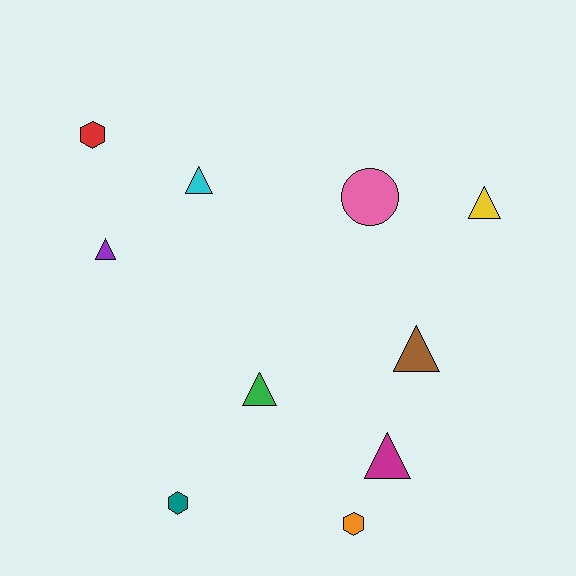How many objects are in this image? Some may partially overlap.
There are 10 objects.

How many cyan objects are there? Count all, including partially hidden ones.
There is 1 cyan object.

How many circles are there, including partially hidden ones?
There is 1 circle.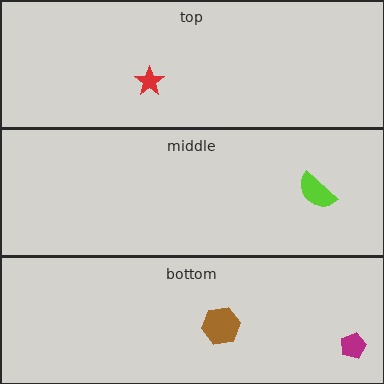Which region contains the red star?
The top region.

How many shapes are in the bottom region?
2.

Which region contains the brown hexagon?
The bottom region.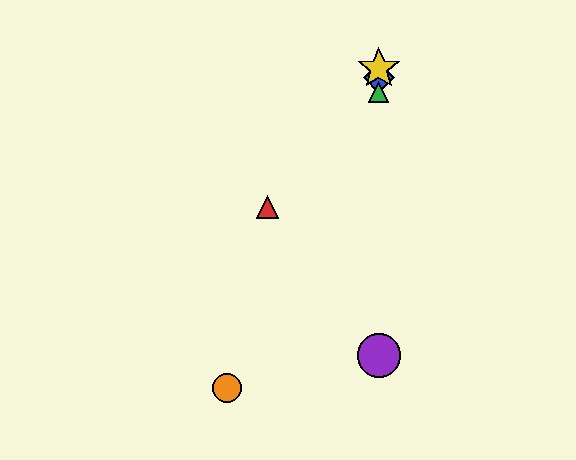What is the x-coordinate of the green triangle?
The green triangle is at x≈379.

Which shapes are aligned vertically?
The blue diamond, the green triangle, the yellow star, the purple circle are aligned vertically.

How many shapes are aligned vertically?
4 shapes (the blue diamond, the green triangle, the yellow star, the purple circle) are aligned vertically.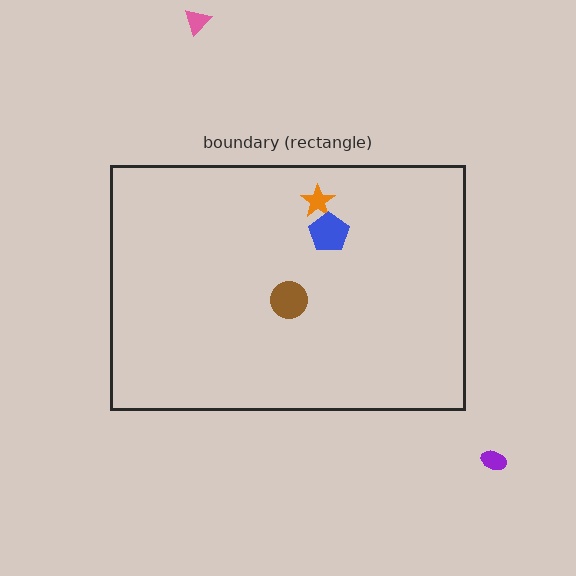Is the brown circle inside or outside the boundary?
Inside.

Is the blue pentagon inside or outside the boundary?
Inside.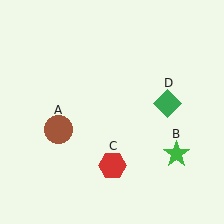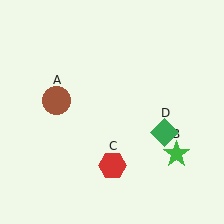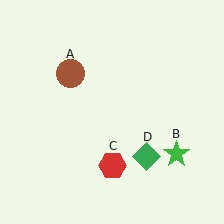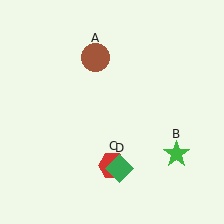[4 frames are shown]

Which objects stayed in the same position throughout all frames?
Green star (object B) and red hexagon (object C) remained stationary.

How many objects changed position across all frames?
2 objects changed position: brown circle (object A), green diamond (object D).